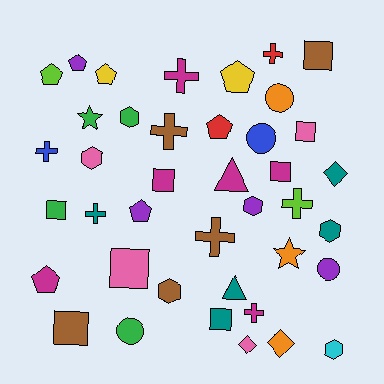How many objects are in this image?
There are 40 objects.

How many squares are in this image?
There are 8 squares.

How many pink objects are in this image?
There are 4 pink objects.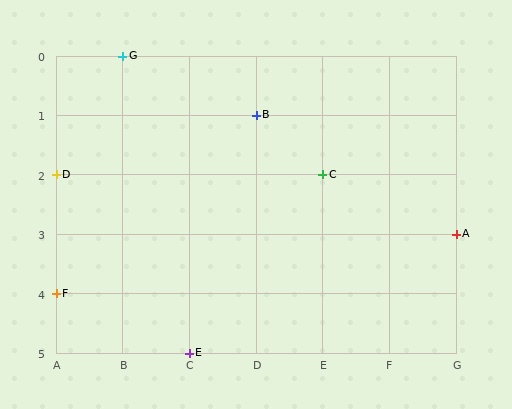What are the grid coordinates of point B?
Point B is at grid coordinates (D, 1).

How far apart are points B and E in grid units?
Points B and E are 1 column and 4 rows apart (about 4.1 grid units diagonally).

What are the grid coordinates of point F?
Point F is at grid coordinates (A, 4).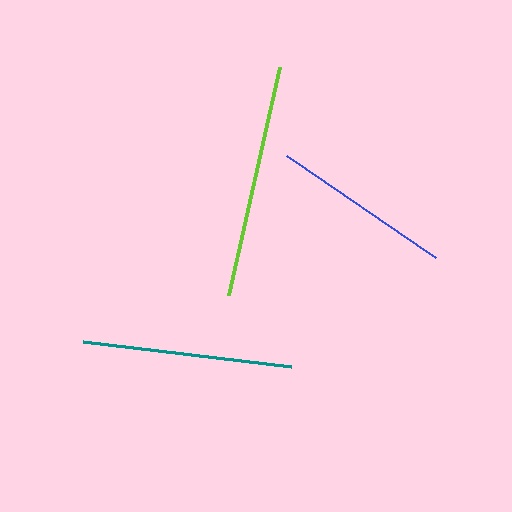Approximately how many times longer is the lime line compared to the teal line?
The lime line is approximately 1.1 times the length of the teal line.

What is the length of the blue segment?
The blue segment is approximately 181 pixels long.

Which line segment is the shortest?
The blue line is the shortest at approximately 181 pixels.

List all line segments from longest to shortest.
From longest to shortest: lime, teal, blue.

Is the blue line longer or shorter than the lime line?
The lime line is longer than the blue line.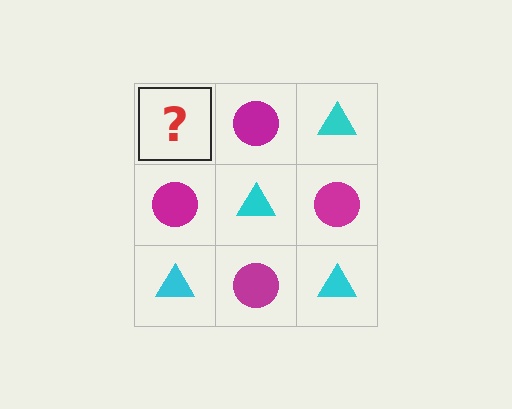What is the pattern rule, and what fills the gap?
The rule is that it alternates cyan triangle and magenta circle in a checkerboard pattern. The gap should be filled with a cyan triangle.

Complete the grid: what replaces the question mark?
The question mark should be replaced with a cyan triangle.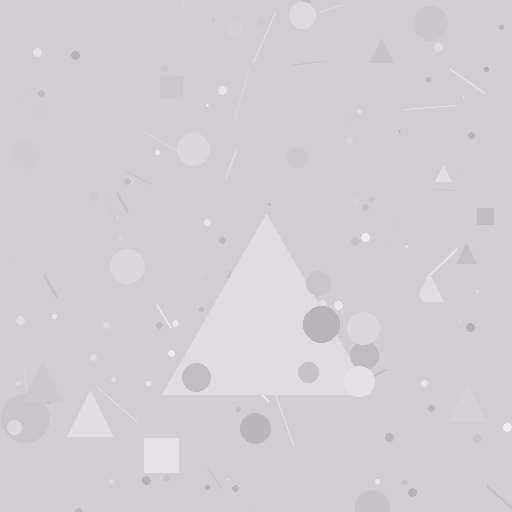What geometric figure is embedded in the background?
A triangle is embedded in the background.